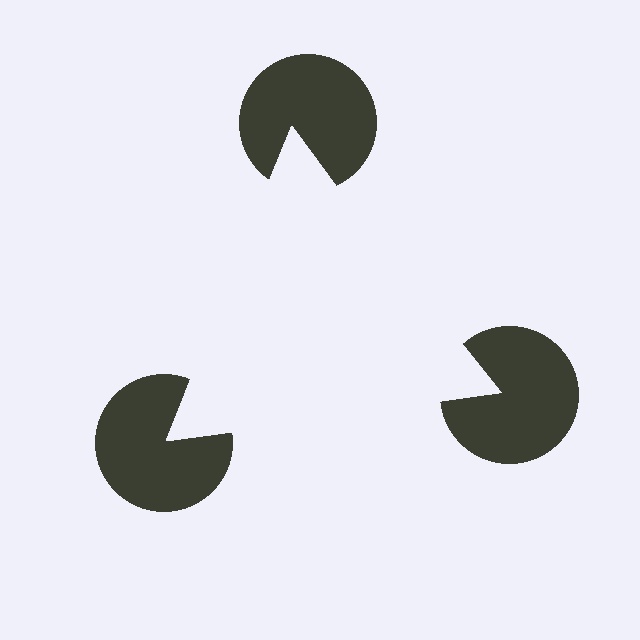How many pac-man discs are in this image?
There are 3 — one at each vertex of the illusory triangle.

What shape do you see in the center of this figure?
An illusory triangle — its edges are inferred from the aligned wedge cuts in the pac-man discs, not physically drawn.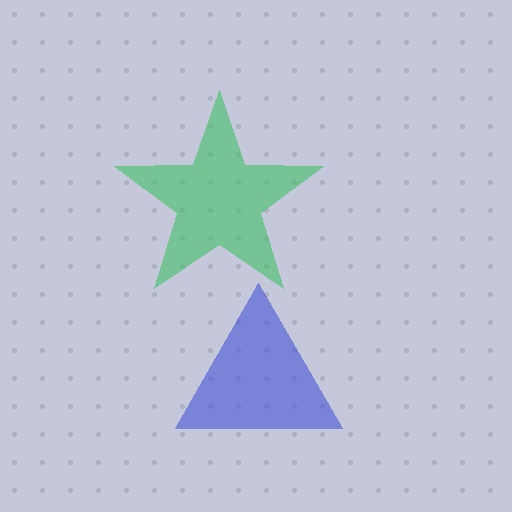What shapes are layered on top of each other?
The layered shapes are: a blue triangle, a green star.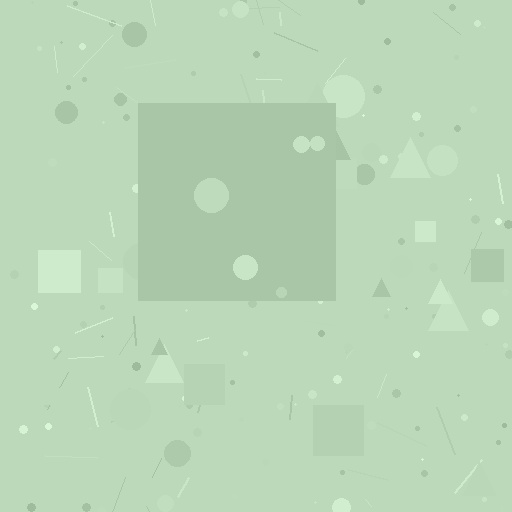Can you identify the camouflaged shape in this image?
The camouflaged shape is a square.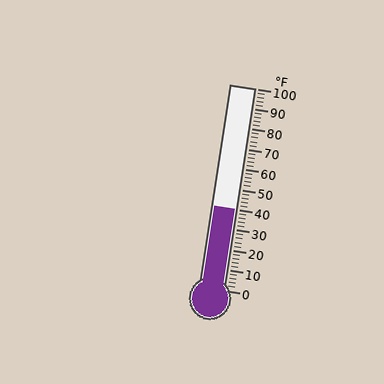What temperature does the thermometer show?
The thermometer shows approximately 40°F.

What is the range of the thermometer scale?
The thermometer scale ranges from 0°F to 100°F.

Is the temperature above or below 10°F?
The temperature is above 10°F.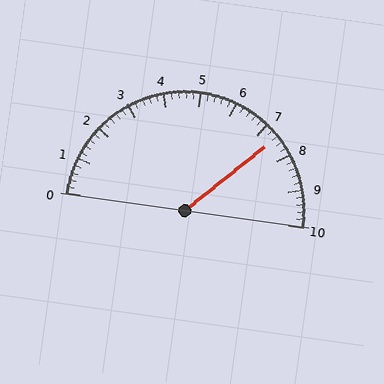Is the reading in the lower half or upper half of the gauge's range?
The reading is in the upper half of the range (0 to 10).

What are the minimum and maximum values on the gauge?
The gauge ranges from 0 to 10.